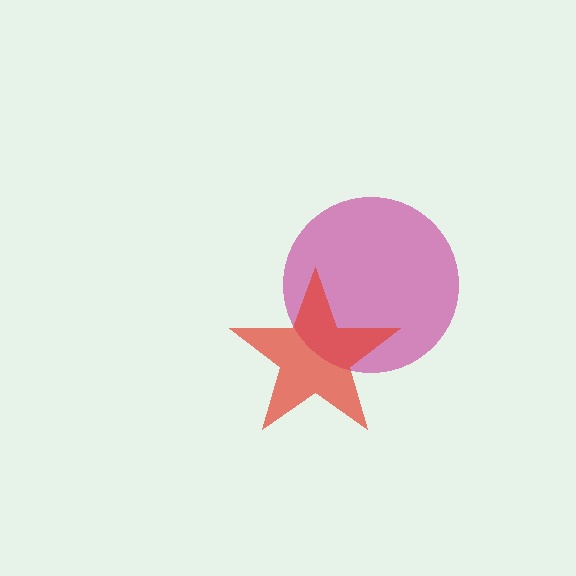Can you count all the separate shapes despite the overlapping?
Yes, there are 2 separate shapes.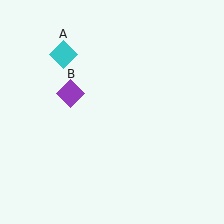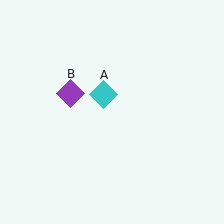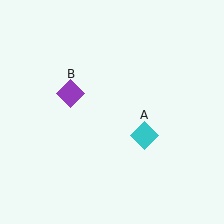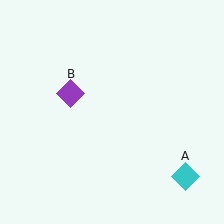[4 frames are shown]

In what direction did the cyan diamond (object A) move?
The cyan diamond (object A) moved down and to the right.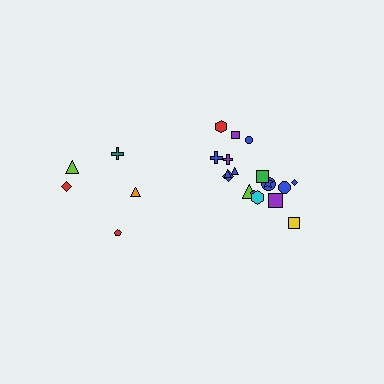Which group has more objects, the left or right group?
The right group.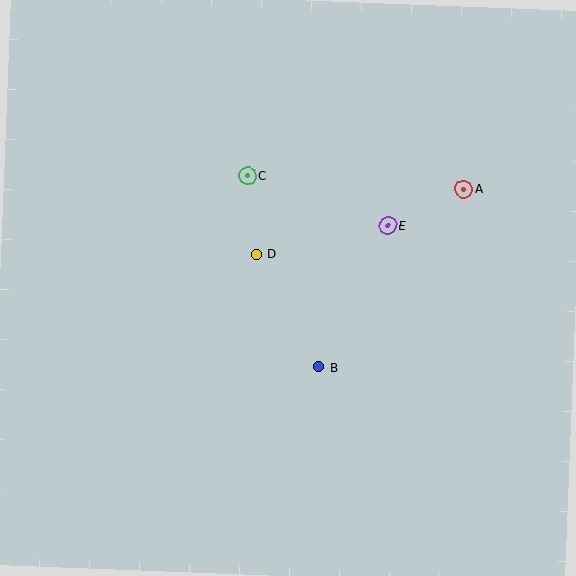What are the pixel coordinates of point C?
Point C is at (248, 176).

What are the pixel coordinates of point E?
Point E is at (388, 225).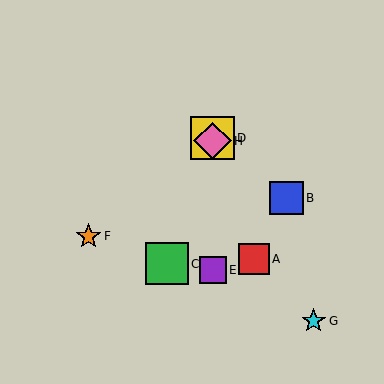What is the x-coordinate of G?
Object G is at x≈314.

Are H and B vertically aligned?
No, H is at x≈213 and B is at x≈287.